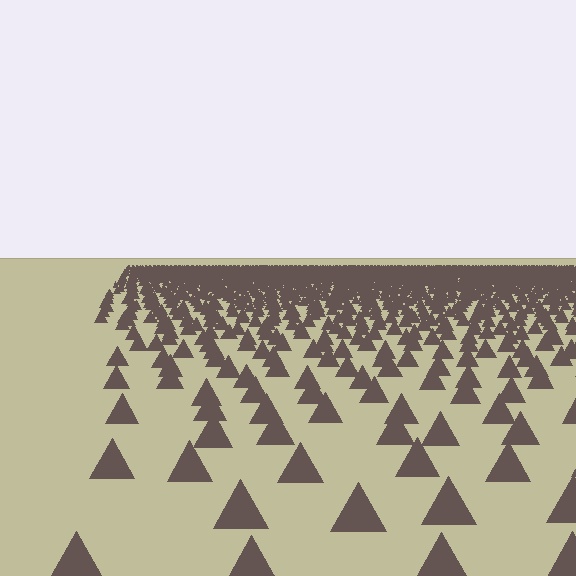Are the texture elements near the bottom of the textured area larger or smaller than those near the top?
Larger. Near the bottom, elements are closer to the viewer and appear at a bigger on-screen size.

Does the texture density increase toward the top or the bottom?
Density increases toward the top.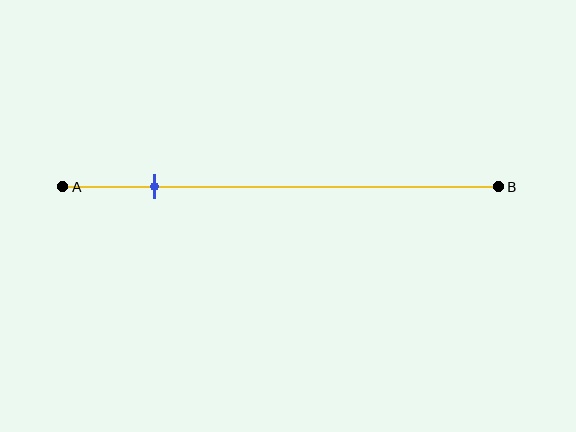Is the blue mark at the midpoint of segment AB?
No, the mark is at about 20% from A, not at the 50% midpoint.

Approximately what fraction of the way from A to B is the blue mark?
The blue mark is approximately 20% of the way from A to B.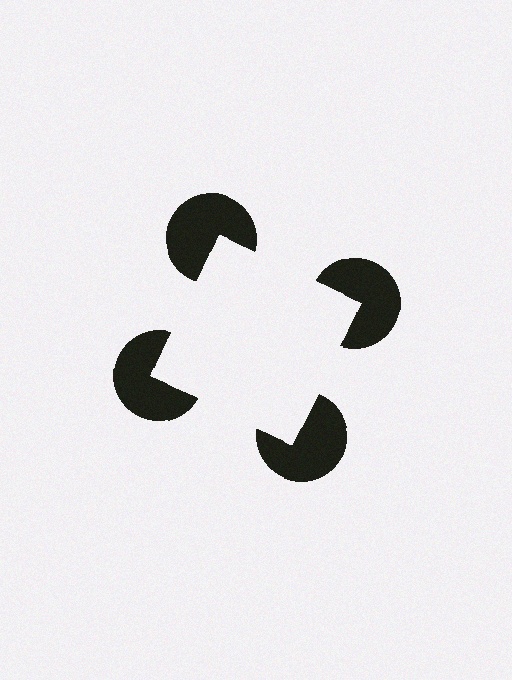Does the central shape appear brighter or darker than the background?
It typically appears slightly brighter than the background, even though no actual brightness change is drawn.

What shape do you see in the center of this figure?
An illusory square — its edges are inferred from the aligned wedge cuts in the pac-man discs, not physically drawn.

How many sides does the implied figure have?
4 sides.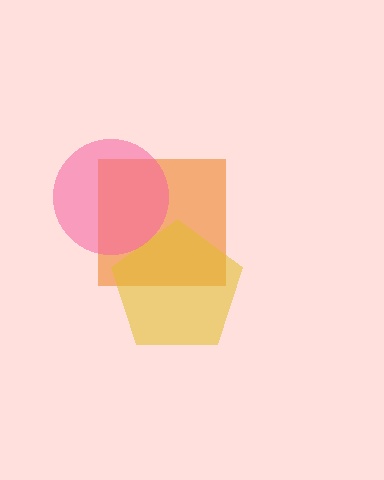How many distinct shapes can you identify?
There are 3 distinct shapes: an orange square, a yellow pentagon, a pink circle.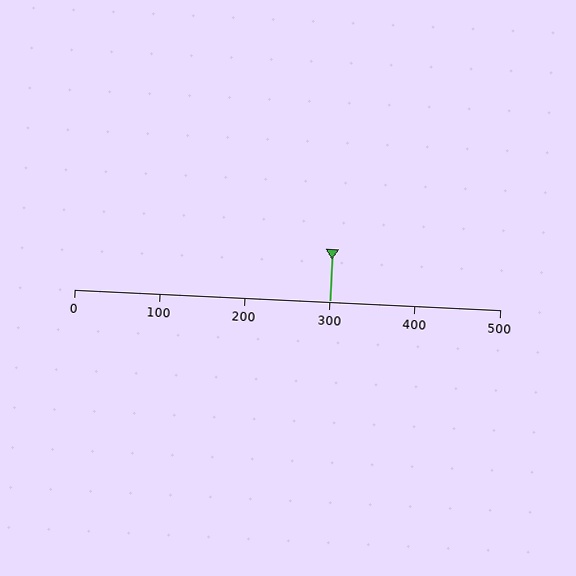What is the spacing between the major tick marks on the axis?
The major ticks are spaced 100 apart.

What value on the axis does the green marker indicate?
The marker indicates approximately 300.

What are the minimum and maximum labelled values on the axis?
The axis runs from 0 to 500.